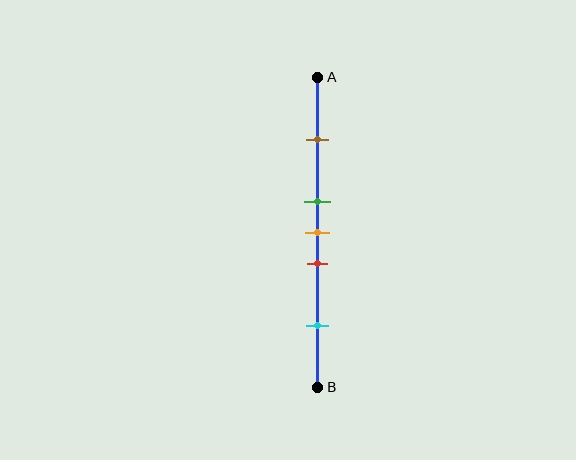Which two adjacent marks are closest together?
The green and orange marks are the closest adjacent pair.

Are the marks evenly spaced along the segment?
No, the marks are not evenly spaced.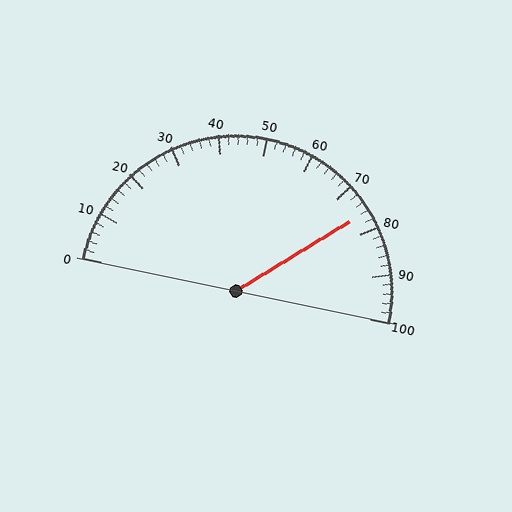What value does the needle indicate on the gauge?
The needle indicates approximately 76.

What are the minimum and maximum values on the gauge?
The gauge ranges from 0 to 100.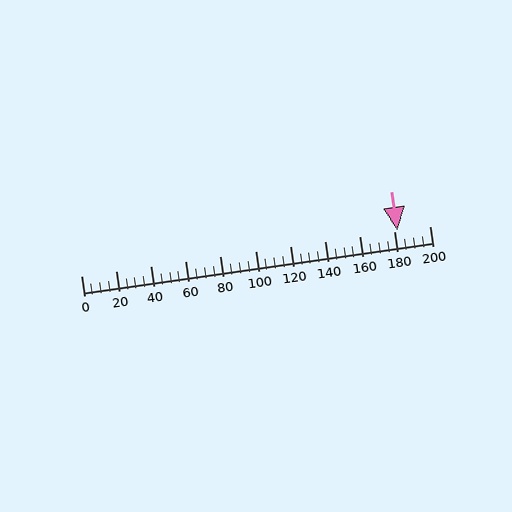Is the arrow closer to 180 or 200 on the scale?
The arrow is closer to 180.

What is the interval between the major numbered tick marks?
The major tick marks are spaced 20 units apart.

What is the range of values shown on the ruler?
The ruler shows values from 0 to 200.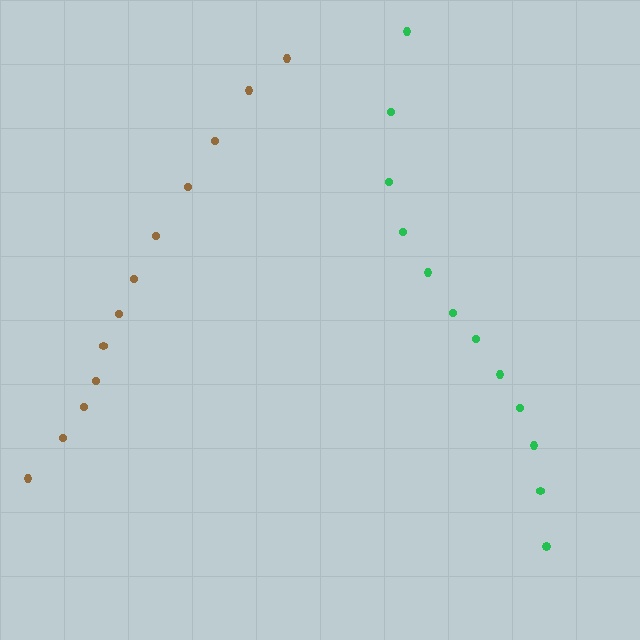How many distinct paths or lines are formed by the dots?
There are 2 distinct paths.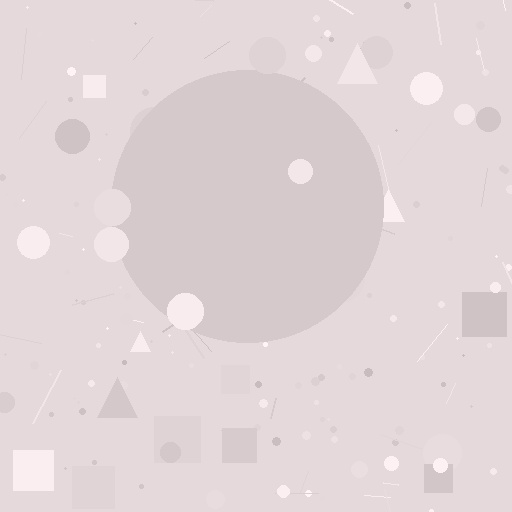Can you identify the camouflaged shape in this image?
The camouflaged shape is a circle.